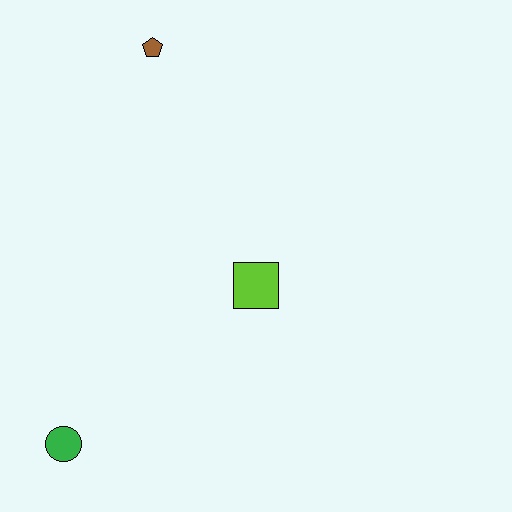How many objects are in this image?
There are 3 objects.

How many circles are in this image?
There is 1 circle.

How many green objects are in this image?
There is 1 green object.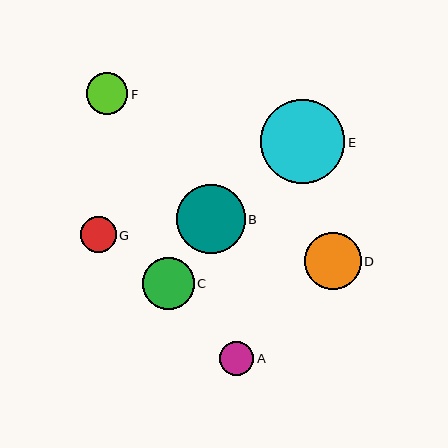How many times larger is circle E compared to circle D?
Circle E is approximately 1.5 times the size of circle D.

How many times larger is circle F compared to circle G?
Circle F is approximately 1.2 times the size of circle G.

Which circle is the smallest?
Circle A is the smallest with a size of approximately 34 pixels.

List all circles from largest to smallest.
From largest to smallest: E, B, D, C, F, G, A.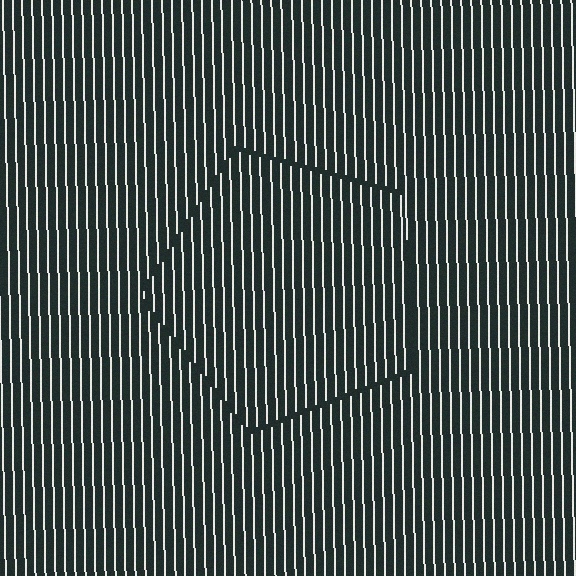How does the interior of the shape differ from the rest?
The interior of the shape contains the same grating, shifted by half a period — the contour is defined by the phase discontinuity where line-ends from the inner and outer gratings abut.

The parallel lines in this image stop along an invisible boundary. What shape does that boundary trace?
An illusory pentagon. The interior of the shape contains the same grating, shifted by half a period — the contour is defined by the phase discontinuity where line-ends from the inner and outer gratings abut.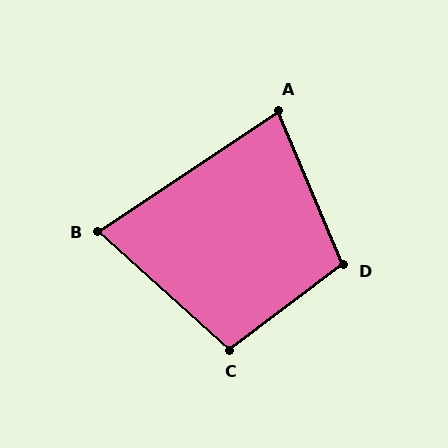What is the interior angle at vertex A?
Approximately 79 degrees (acute).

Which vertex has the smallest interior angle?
B, at approximately 76 degrees.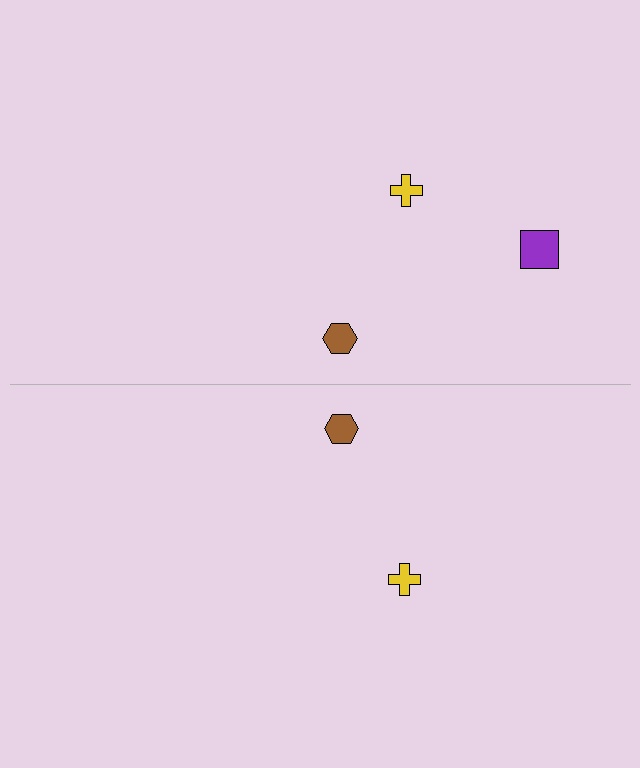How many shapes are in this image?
There are 5 shapes in this image.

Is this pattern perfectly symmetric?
No, the pattern is not perfectly symmetric. A purple square is missing from the bottom side.